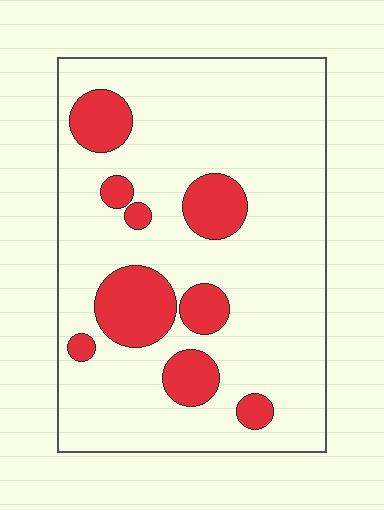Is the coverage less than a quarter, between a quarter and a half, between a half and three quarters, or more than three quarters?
Less than a quarter.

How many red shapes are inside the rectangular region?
9.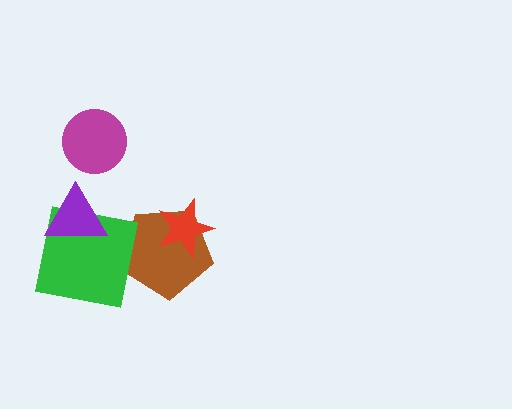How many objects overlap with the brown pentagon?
2 objects overlap with the brown pentagon.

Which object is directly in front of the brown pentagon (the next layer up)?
The green square is directly in front of the brown pentagon.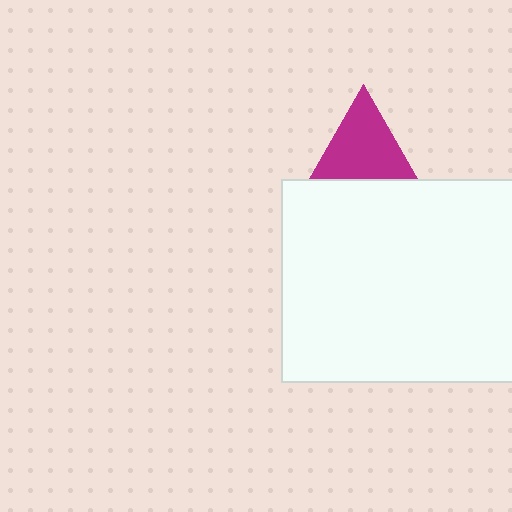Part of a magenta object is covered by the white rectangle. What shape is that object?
It is a triangle.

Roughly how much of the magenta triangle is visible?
About half of it is visible (roughly 64%).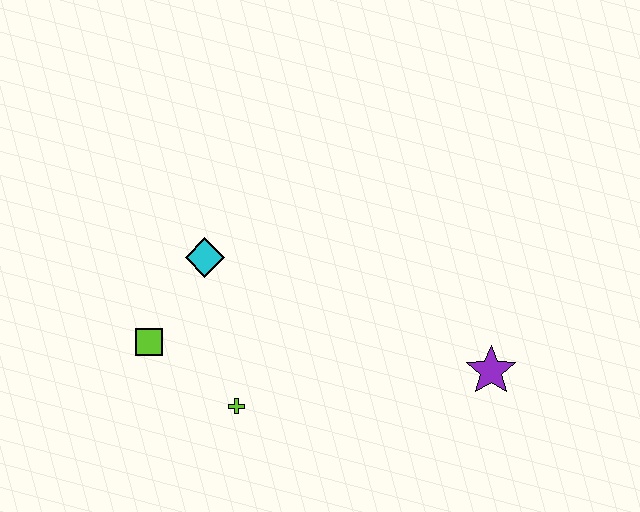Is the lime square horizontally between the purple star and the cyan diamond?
No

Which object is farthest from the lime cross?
The purple star is farthest from the lime cross.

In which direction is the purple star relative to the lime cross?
The purple star is to the right of the lime cross.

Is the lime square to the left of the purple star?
Yes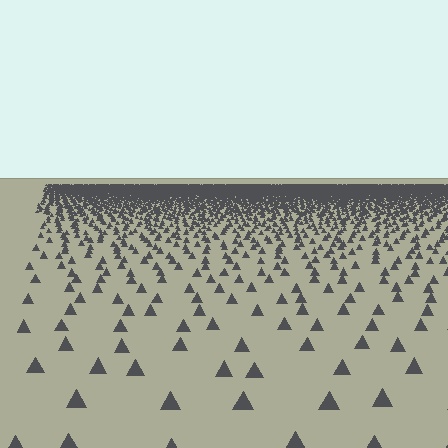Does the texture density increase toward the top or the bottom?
Density increases toward the top.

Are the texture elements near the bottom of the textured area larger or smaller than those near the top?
Larger. Near the bottom, elements are closer to the viewer and appear at a bigger on-screen size.